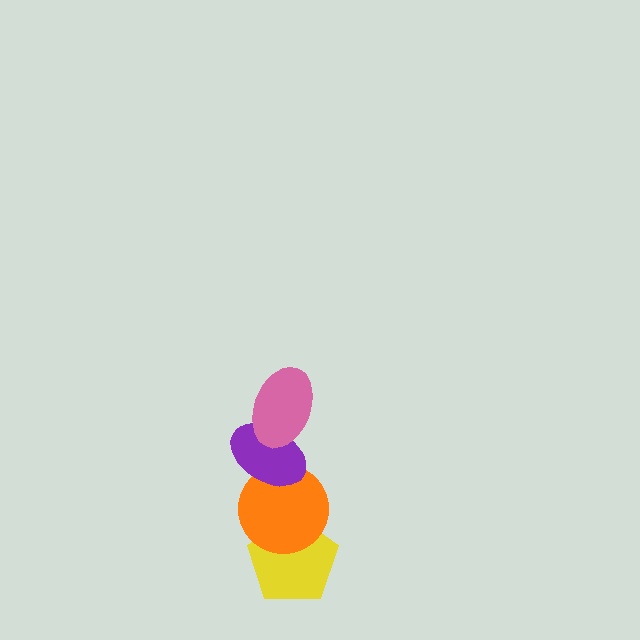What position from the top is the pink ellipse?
The pink ellipse is 1st from the top.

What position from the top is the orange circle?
The orange circle is 3rd from the top.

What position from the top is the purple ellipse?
The purple ellipse is 2nd from the top.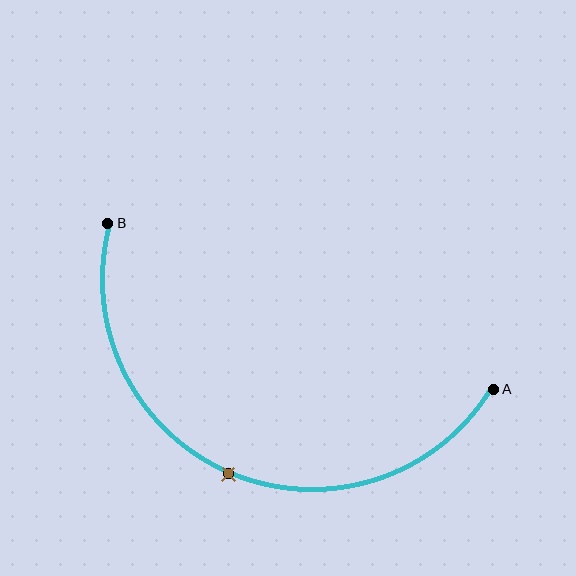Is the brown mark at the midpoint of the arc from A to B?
Yes. The brown mark lies on the arc at equal arc-length from both A and B — it is the arc midpoint.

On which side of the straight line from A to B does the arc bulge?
The arc bulges below the straight line connecting A and B.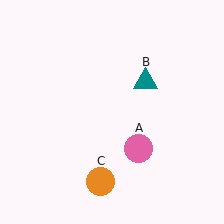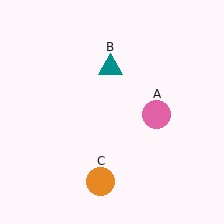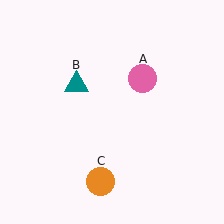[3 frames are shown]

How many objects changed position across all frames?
2 objects changed position: pink circle (object A), teal triangle (object B).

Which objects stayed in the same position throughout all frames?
Orange circle (object C) remained stationary.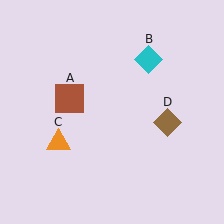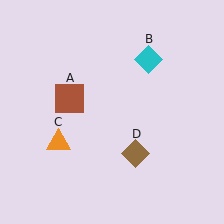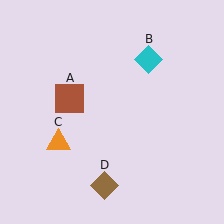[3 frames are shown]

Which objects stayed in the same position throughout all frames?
Brown square (object A) and cyan diamond (object B) and orange triangle (object C) remained stationary.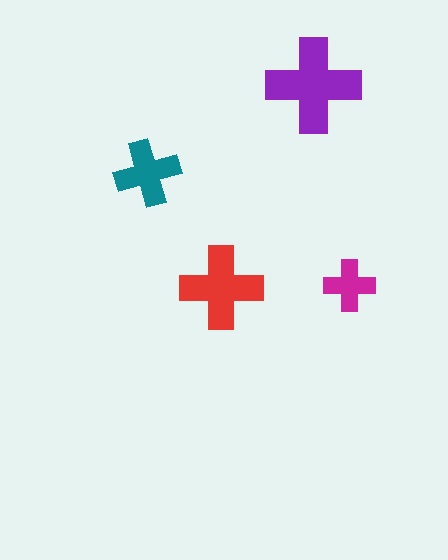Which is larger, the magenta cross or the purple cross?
The purple one.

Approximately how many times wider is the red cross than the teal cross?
About 1.5 times wider.